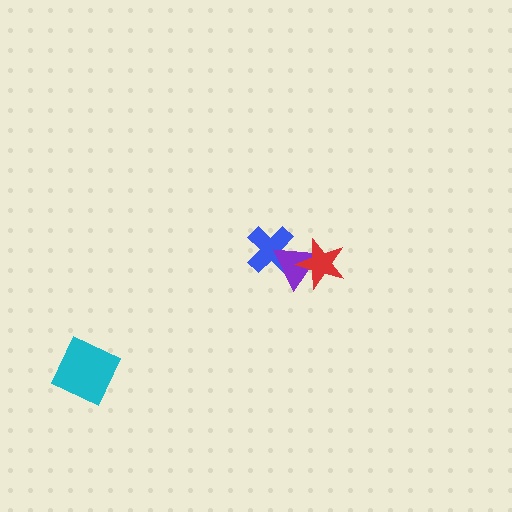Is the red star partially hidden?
No, no other shape covers it.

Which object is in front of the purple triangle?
The red star is in front of the purple triangle.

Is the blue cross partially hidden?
Yes, it is partially covered by another shape.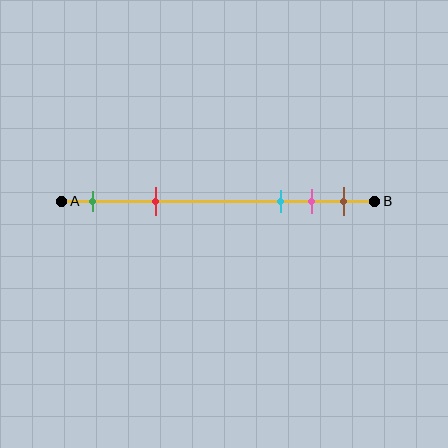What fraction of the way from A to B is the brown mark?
The brown mark is approximately 90% (0.9) of the way from A to B.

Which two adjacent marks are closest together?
The pink and brown marks are the closest adjacent pair.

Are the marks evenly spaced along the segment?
No, the marks are not evenly spaced.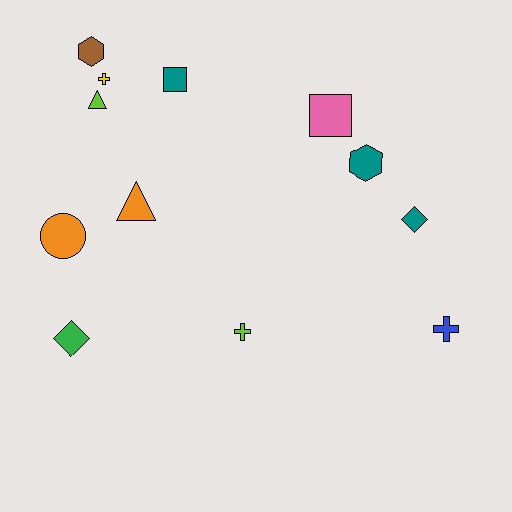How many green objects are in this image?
There is 1 green object.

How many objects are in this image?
There are 12 objects.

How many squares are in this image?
There are 2 squares.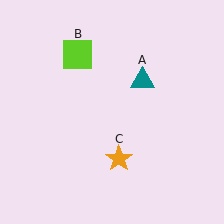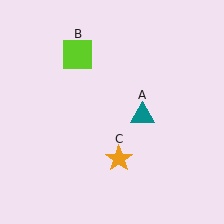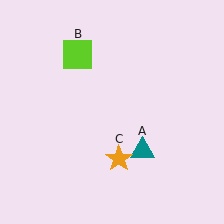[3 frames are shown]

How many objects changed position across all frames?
1 object changed position: teal triangle (object A).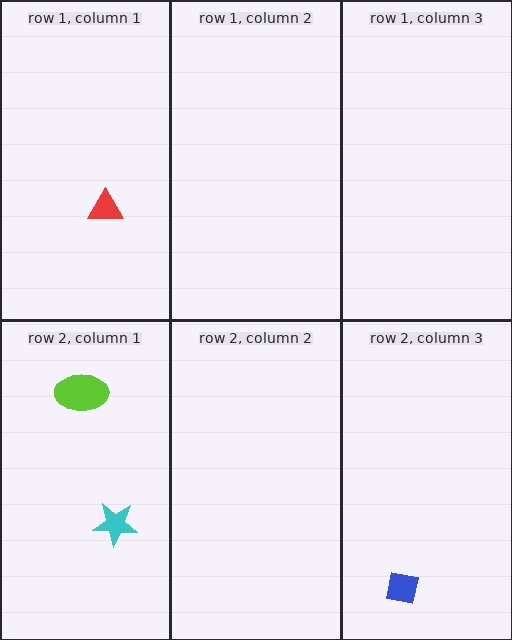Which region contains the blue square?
The row 2, column 3 region.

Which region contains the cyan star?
The row 2, column 1 region.